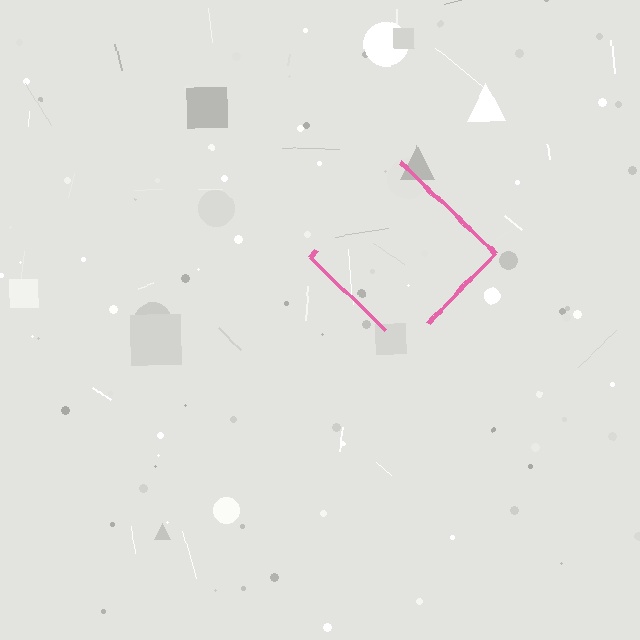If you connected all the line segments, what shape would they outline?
They would outline a diamond.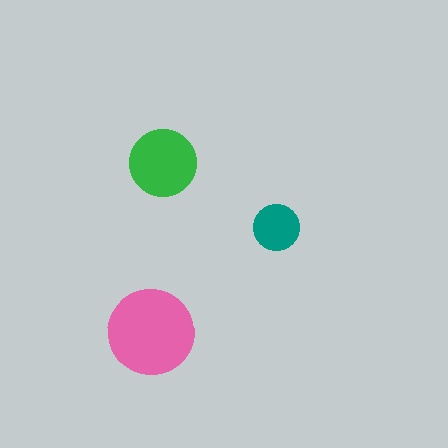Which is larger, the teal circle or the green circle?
The green one.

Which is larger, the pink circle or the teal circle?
The pink one.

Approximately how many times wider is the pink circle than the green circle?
About 1.5 times wider.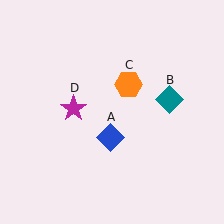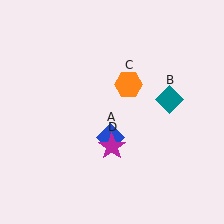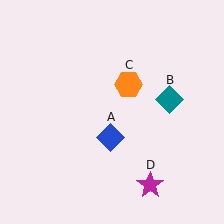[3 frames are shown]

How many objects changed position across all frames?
1 object changed position: magenta star (object D).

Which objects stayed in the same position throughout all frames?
Blue diamond (object A) and teal diamond (object B) and orange hexagon (object C) remained stationary.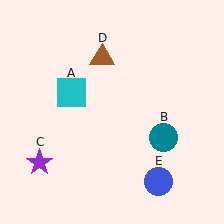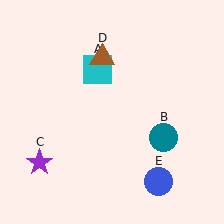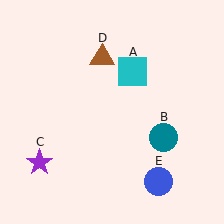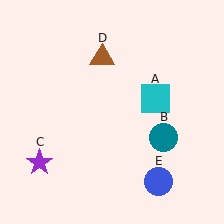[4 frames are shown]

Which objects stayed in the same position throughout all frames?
Teal circle (object B) and purple star (object C) and brown triangle (object D) and blue circle (object E) remained stationary.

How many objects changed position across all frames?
1 object changed position: cyan square (object A).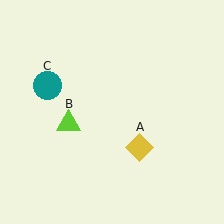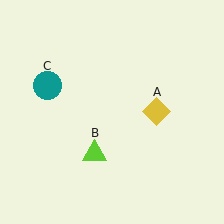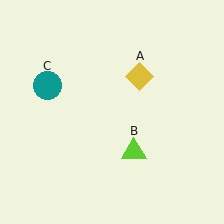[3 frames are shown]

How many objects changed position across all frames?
2 objects changed position: yellow diamond (object A), lime triangle (object B).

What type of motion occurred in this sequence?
The yellow diamond (object A), lime triangle (object B) rotated counterclockwise around the center of the scene.